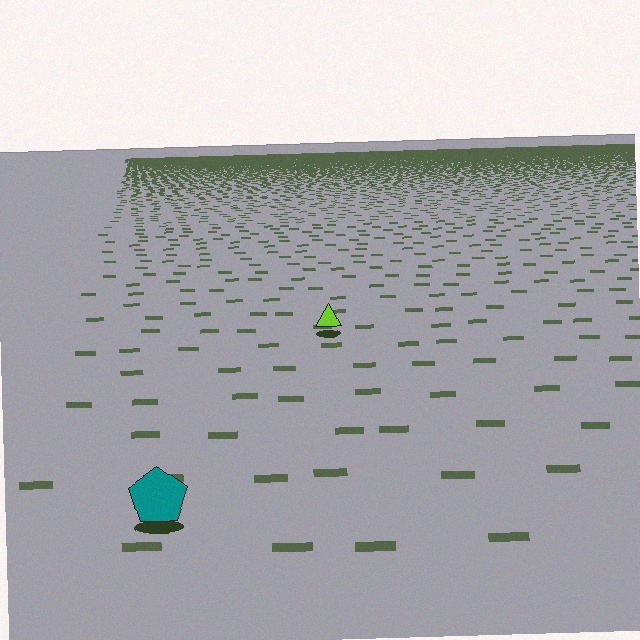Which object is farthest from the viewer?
The lime triangle is farthest from the viewer. It appears smaller and the ground texture around it is denser.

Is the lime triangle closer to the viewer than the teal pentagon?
No. The teal pentagon is closer — you can tell from the texture gradient: the ground texture is coarser near it.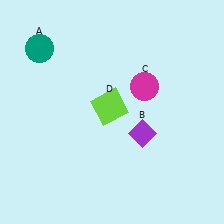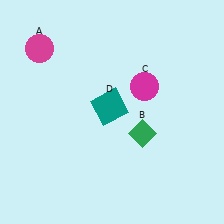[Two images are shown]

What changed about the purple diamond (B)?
In Image 1, B is purple. In Image 2, it changed to green.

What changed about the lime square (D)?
In Image 1, D is lime. In Image 2, it changed to teal.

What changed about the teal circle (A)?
In Image 1, A is teal. In Image 2, it changed to magenta.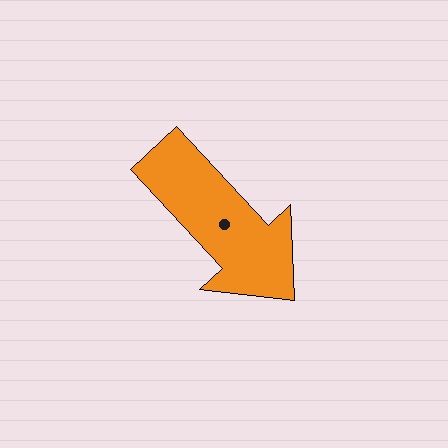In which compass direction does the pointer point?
Southeast.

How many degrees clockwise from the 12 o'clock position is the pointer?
Approximately 137 degrees.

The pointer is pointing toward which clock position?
Roughly 5 o'clock.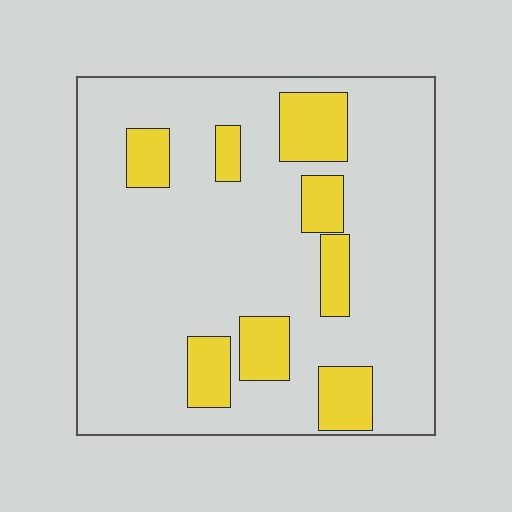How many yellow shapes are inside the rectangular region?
8.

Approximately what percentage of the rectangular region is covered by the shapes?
Approximately 20%.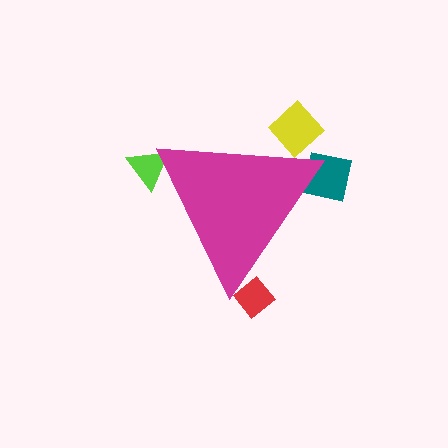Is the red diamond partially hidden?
Yes, the red diamond is partially hidden behind the magenta triangle.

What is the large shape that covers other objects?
A magenta triangle.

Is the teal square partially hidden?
Yes, the teal square is partially hidden behind the magenta triangle.